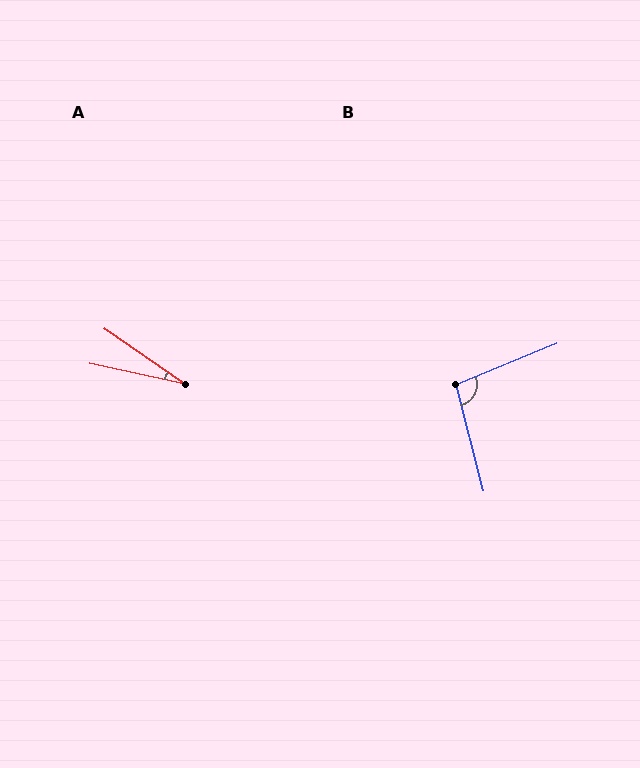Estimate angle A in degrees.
Approximately 23 degrees.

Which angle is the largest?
B, at approximately 97 degrees.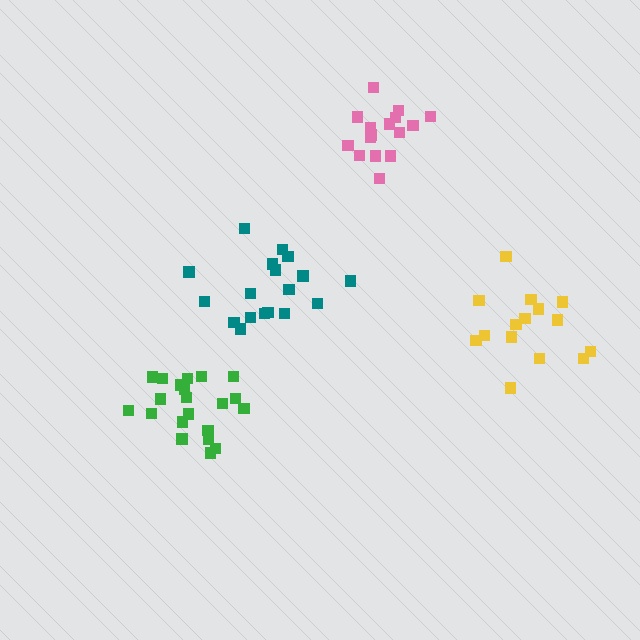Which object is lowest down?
The green cluster is bottommost.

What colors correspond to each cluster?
The clusters are colored: pink, green, teal, yellow.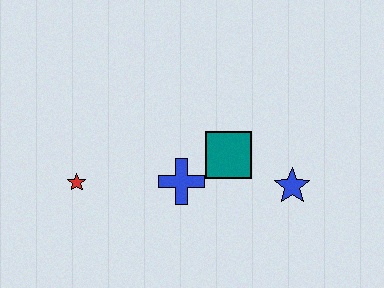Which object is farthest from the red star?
The blue star is farthest from the red star.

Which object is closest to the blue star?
The teal square is closest to the blue star.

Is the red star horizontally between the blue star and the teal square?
No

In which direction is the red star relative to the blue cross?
The red star is to the left of the blue cross.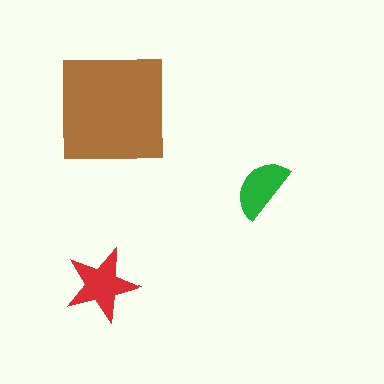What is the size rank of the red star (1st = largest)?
2nd.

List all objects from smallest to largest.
The green semicircle, the red star, the brown square.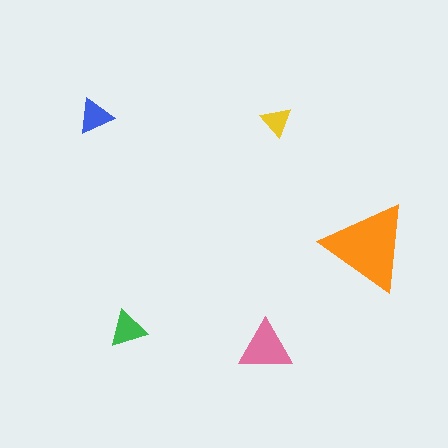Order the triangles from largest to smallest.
the orange one, the pink one, the green one, the blue one, the yellow one.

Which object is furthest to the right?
The orange triangle is rightmost.